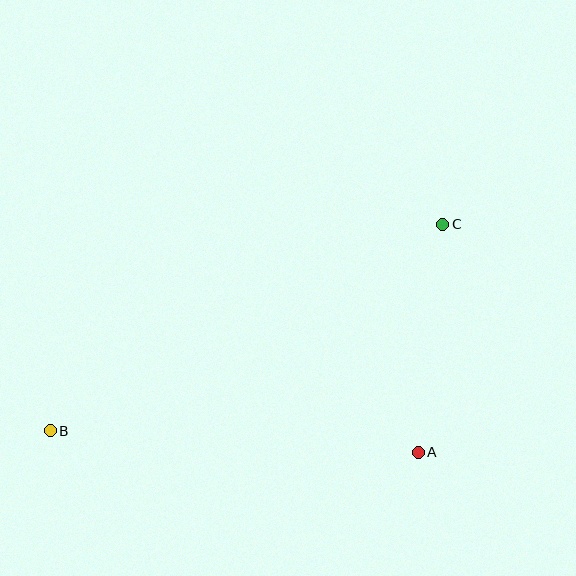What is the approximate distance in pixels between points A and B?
The distance between A and B is approximately 369 pixels.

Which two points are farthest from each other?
Points B and C are farthest from each other.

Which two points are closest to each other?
Points A and C are closest to each other.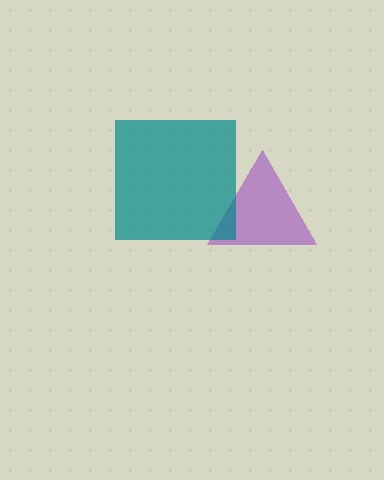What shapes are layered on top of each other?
The layered shapes are: a purple triangle, a teal square.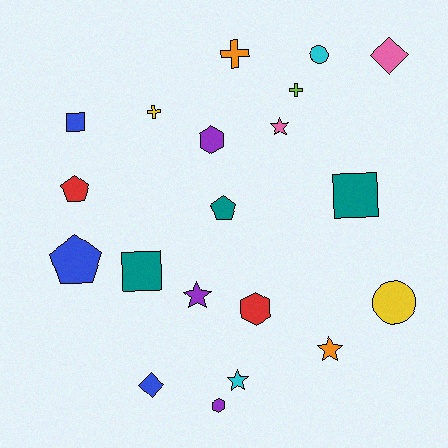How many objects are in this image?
There are 20 objects.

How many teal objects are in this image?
There are 3 teal objects.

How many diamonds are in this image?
There are 2 diamonds.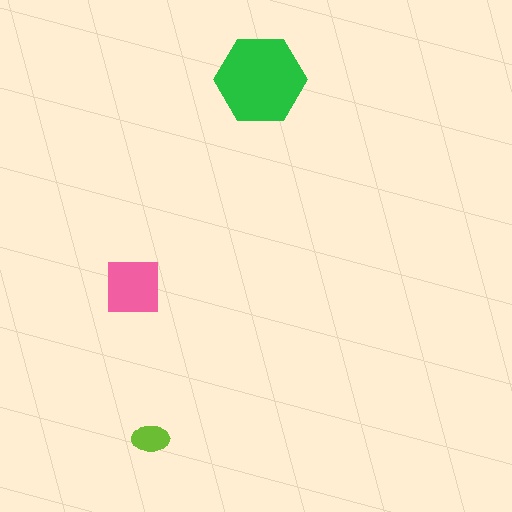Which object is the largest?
The green hexagon.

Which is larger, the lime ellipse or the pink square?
The pink square.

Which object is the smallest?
The lime ellipse.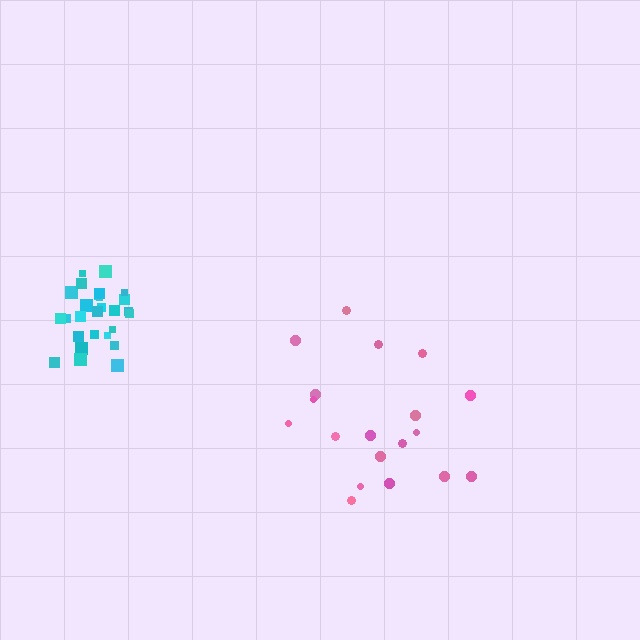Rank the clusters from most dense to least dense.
cyan, pink.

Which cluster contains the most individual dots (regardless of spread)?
Cyan (30).